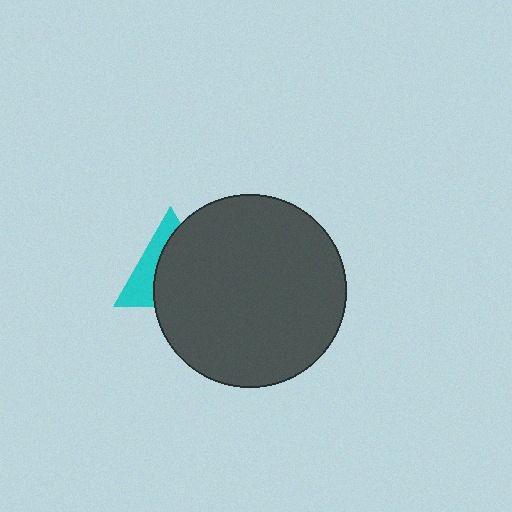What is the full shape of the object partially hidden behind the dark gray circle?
The partially hidden object is a cyan triangle.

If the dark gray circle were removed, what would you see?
You would see the complete cyan triangle.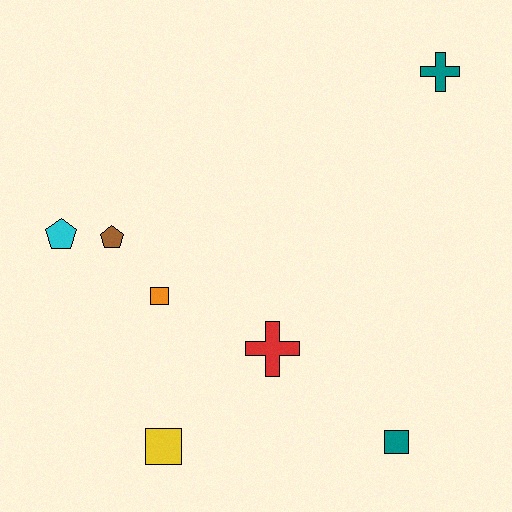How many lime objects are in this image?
There are no lime objects.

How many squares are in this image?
There are 3 squares.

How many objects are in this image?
There are 7 objects.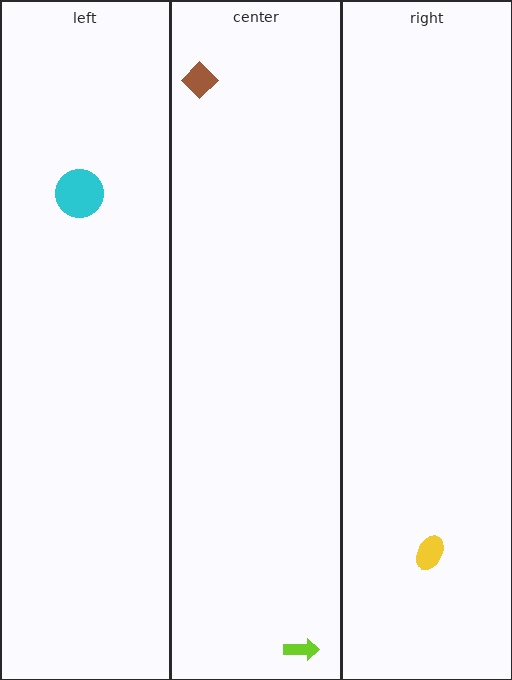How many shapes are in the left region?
1.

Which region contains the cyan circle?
The left region.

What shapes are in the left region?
The cyan circle.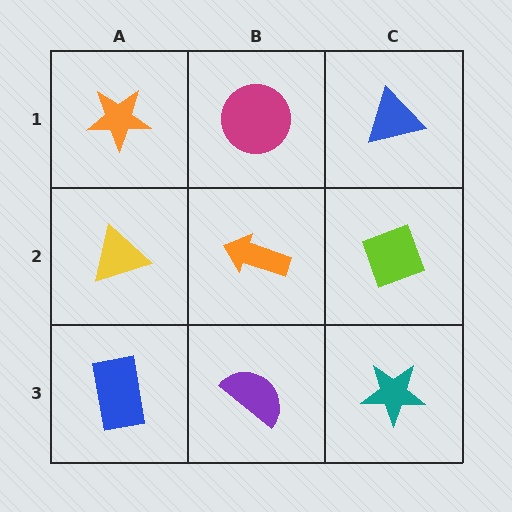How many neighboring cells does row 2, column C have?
3.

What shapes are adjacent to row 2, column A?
An orange star (row 1, column A), a blue rectangle (row 3, column A), an orange arrow (row 2, column B).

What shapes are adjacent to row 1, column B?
An orange arrow (row 2, column B), an orange star (row 1, column A), a blue triangle (row 1, column C).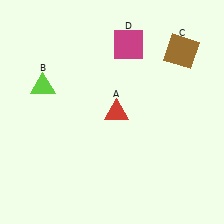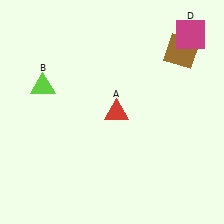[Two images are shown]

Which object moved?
The magenta square (D) moved right.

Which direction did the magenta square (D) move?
The magenta square (D) moved right.